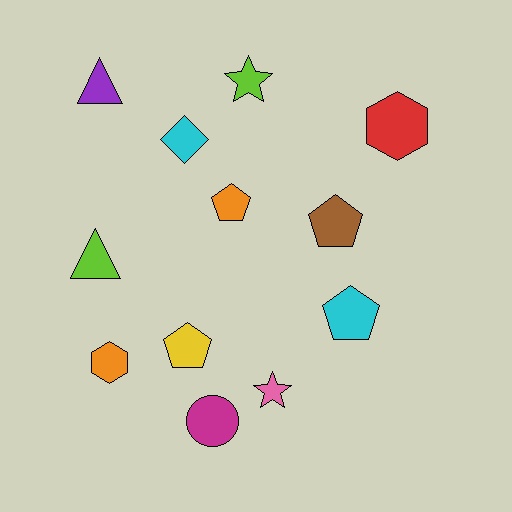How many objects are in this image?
There are 12 objects.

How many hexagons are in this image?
There are 2 hexagons.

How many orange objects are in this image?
There are 2 orange objects.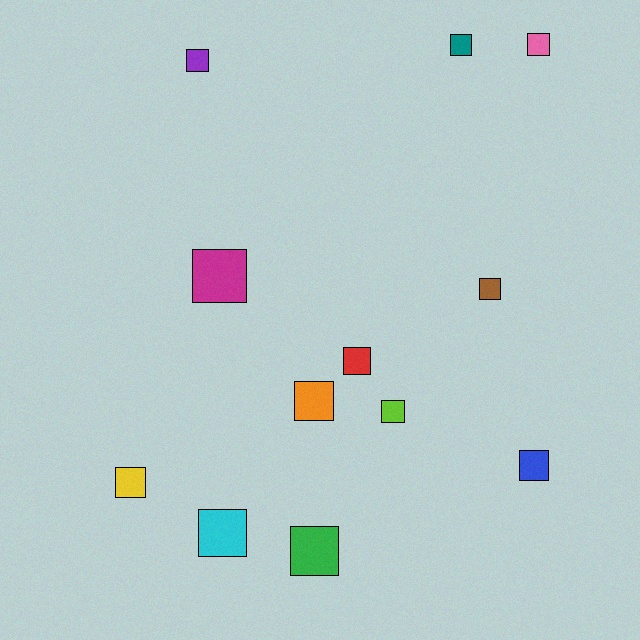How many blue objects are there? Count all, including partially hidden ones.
There is 1 blue object.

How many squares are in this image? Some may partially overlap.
There are 12 squares.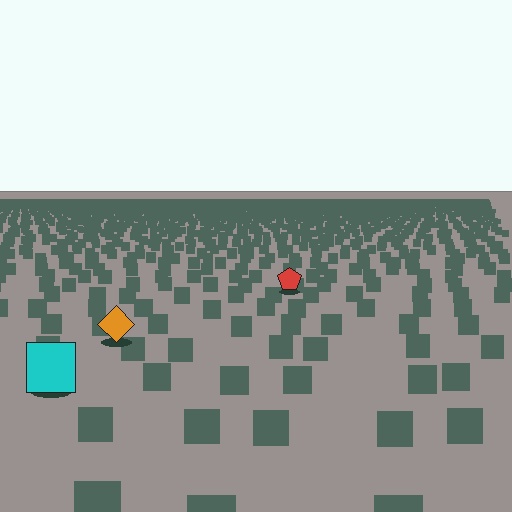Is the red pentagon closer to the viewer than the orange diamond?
No. The orange diamond is closer — you can tell from the texture gradient: the ground texture is coarser near it.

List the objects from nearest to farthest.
From nearest to farthest: the cyan square, the orange diamond, the red pentagon.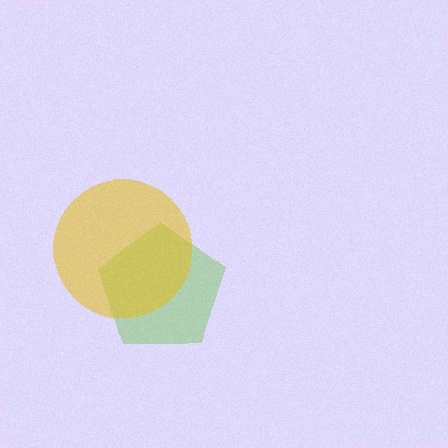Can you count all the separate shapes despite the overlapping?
Yes, there are 2 separate shapes.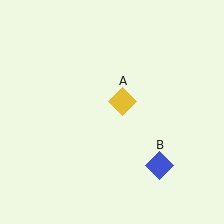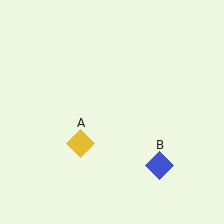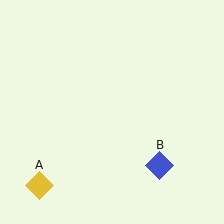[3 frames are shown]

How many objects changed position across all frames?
1 object changed position: yellow diamond (object A).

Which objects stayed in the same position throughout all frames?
Blue diamond (object B) remained stationary.